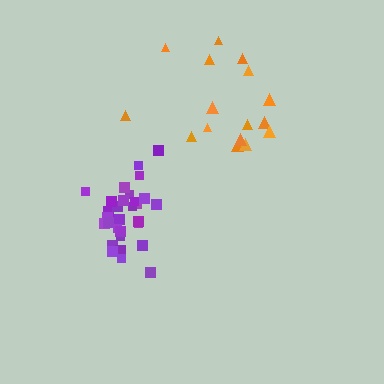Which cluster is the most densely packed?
Purple.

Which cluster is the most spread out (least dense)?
Orange.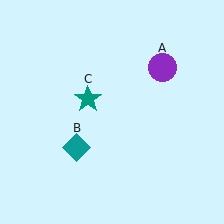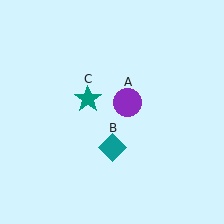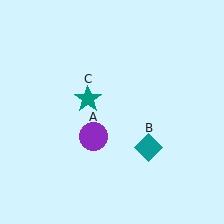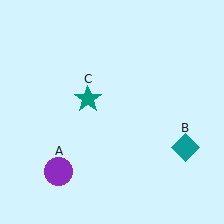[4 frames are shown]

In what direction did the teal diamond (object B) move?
The teal diamond (object B) moved right.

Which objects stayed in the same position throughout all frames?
Teal star (object C) remained stationary.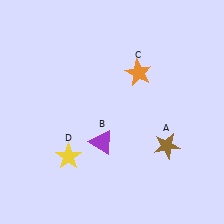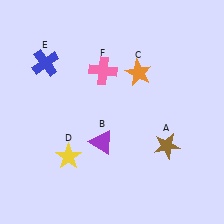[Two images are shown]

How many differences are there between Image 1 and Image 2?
There are 2 differences between the two images.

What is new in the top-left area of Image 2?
A blue cross (E) was added in the top-left area of Image 2.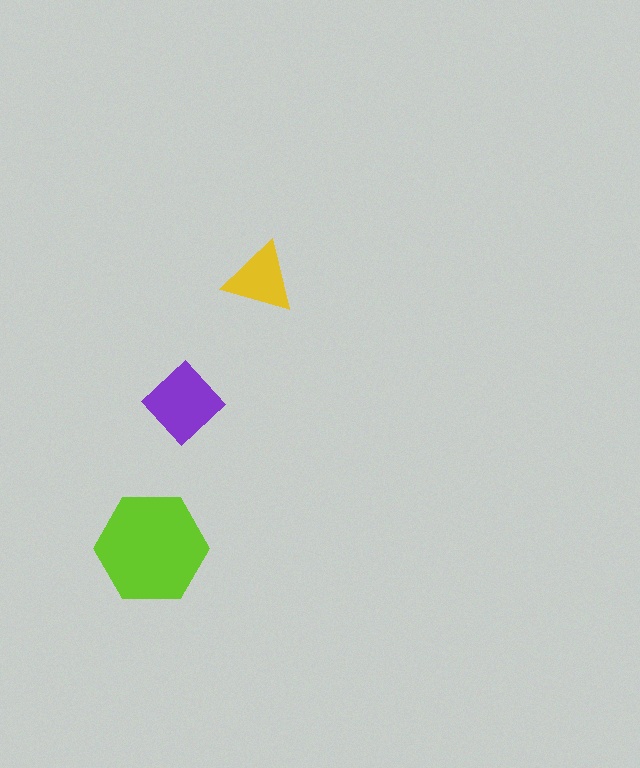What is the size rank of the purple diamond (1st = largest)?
2nd.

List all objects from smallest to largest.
The yellow triangle, the purple diamond, the lime hexagon.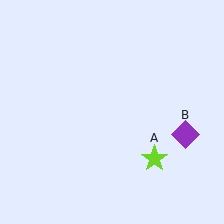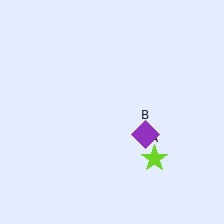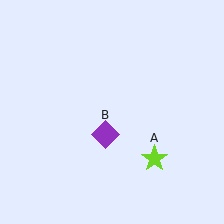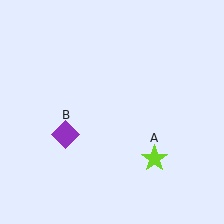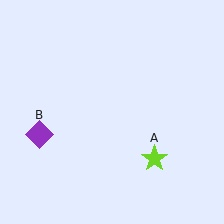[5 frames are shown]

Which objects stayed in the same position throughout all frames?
Lime star (object A) remained stationary.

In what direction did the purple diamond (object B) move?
The purple diamond (object B) moved left.